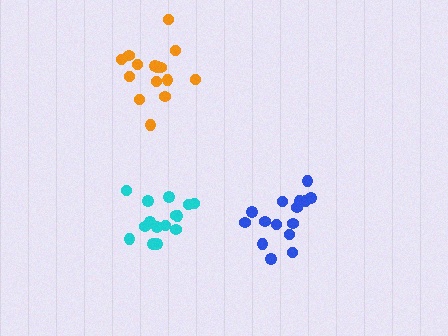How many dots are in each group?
Group 1: 15 dots, Group 2: 15 dots, Group 3: 15 dots (45 total).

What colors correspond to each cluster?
The clusters are colored: cyan, blue, orange.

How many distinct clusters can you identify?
There are 3 distinct clusters.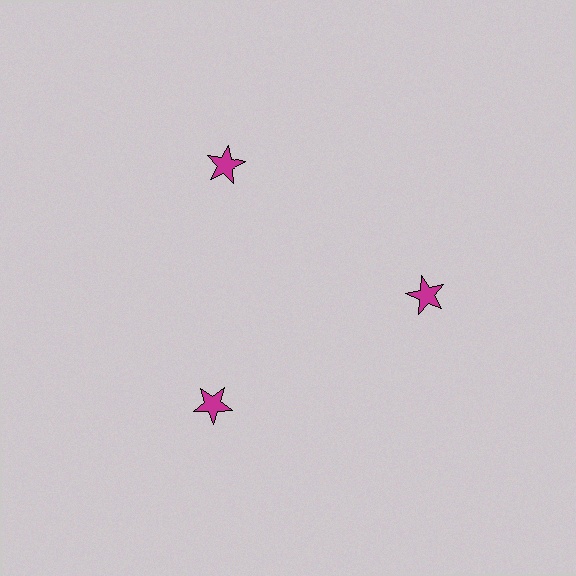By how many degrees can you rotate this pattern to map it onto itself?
The pattern maps onto itself every 120 degrees of rotation.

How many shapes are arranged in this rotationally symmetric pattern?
There are 3 shapes, arranged in 3 groups of 1.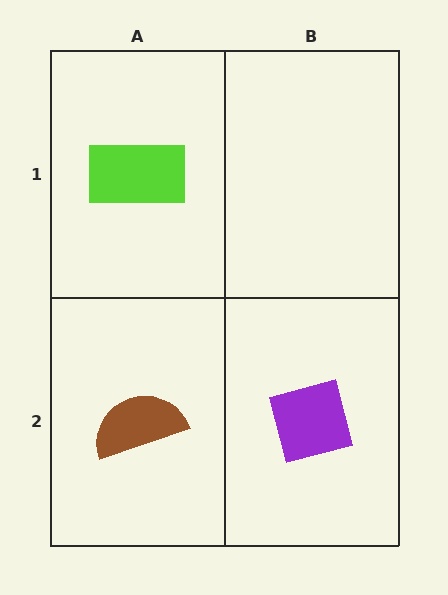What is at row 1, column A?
A lime rectangle.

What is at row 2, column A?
A brown semicircle.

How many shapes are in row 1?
1 shape.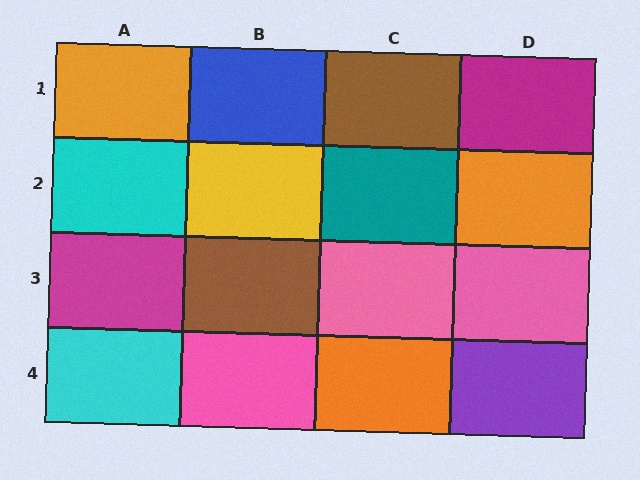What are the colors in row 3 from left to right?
Magenta, brown, pink, pink.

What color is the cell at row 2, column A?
Cyan.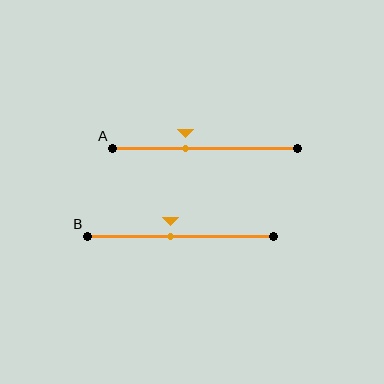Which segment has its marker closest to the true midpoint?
Segment B has its marker closest to the true midpoint.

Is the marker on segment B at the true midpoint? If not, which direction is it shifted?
No, the marker on segment B is shifted to the left by about 5% of the segment length.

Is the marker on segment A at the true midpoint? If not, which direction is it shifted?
No, the marker on segment A is shifted to the left by about 11% of the segment length.